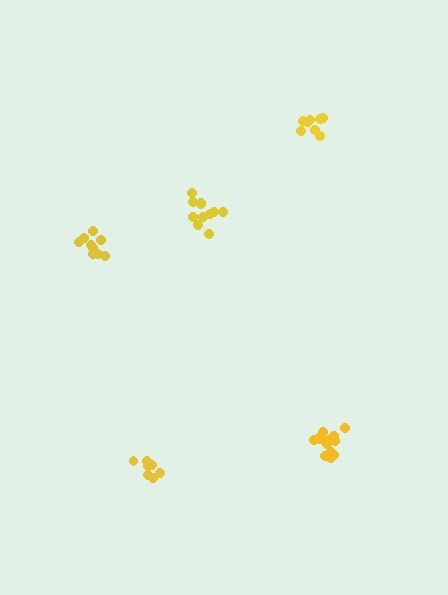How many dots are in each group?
Group 1: 11 dots, Group 2: 13 dots, Group 3: 8 dots, Group 4: 8 dots, Group 5: 10 dots (50 total).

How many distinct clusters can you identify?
There are 5 distinct clusters.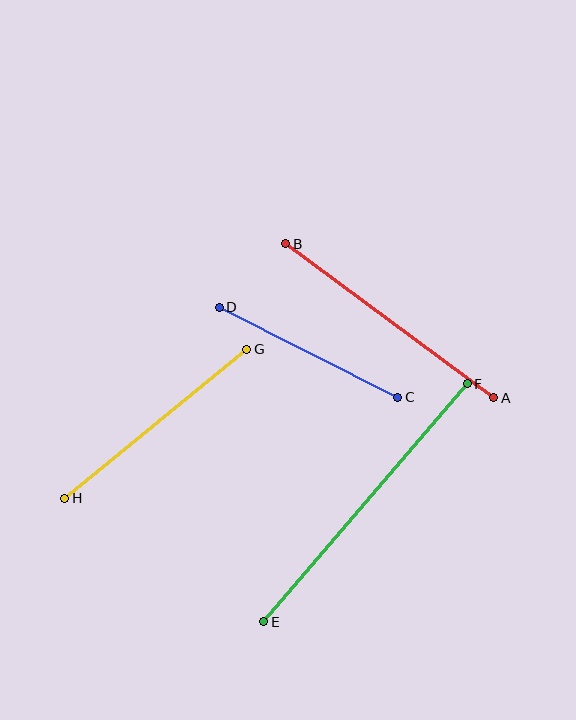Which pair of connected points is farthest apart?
Points E and F are farthest apart.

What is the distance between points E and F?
The distance is approximately 313 pixels.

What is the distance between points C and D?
The distance is approximately 200 pixels.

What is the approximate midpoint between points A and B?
The midpoint is at approximately (390, 321) pixels.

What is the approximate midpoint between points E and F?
The midpoint is at approximately (366, 503) pixels.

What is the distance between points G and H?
The distance is approximately 235 pixels.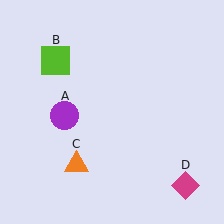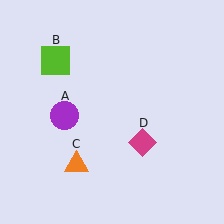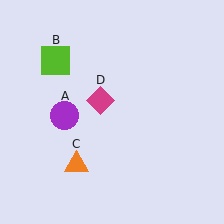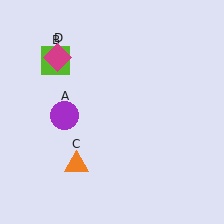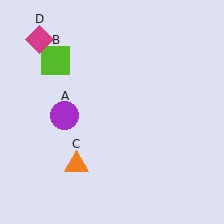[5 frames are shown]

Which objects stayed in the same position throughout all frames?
Purple circle (object A) and lime square (object B) and orange triangle (object C) remained stationary.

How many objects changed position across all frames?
1 object changed position: magenta diamond (object D).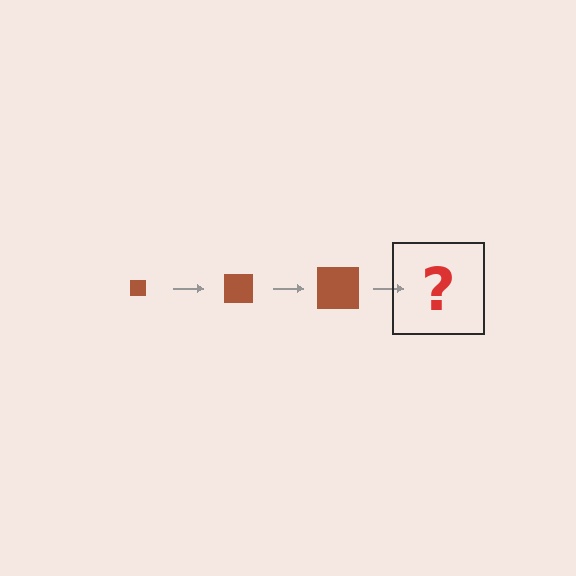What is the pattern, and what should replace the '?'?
The pattern is that the square gets progressively larger each step. The '?' should be a brown square, larger than the previous one.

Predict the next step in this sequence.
The next step is a brown square, larger than the previous one.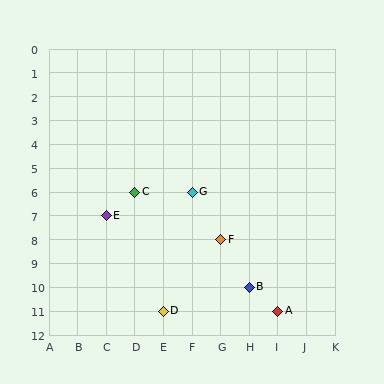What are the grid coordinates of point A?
Point A is at grid coordinates (I, 11).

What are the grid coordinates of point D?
Point D is at grid coordinates (E, 11).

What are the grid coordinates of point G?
Point G is at grid coordinates (F, 6).